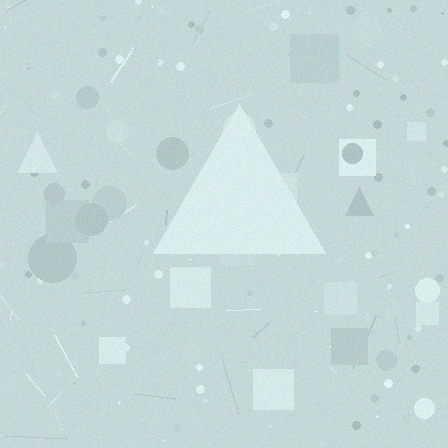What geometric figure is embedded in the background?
A triangle is embedded in the background.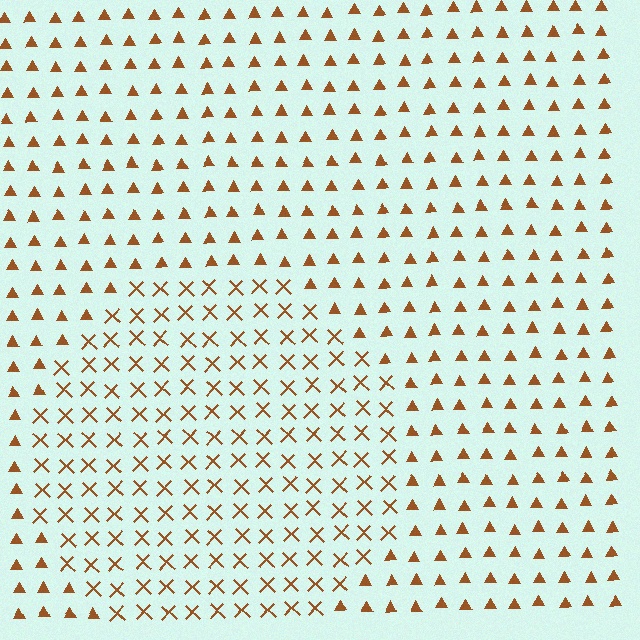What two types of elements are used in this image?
The image uses X marks inside the circle region and triangles outside it.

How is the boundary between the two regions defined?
The boundary is defined by a change in element shape: X marks inside vs. triangles outside. All elements share the same color and spacing.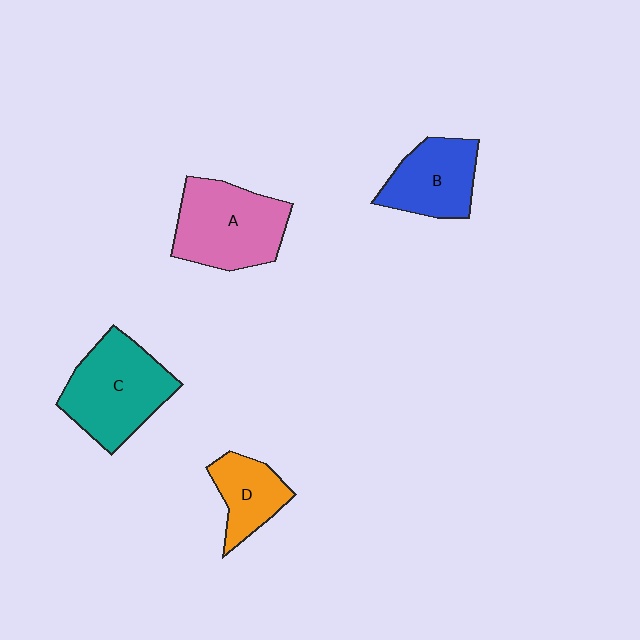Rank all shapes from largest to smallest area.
From largest to smallest: C (teal), A (pink), B (blue), D (orange).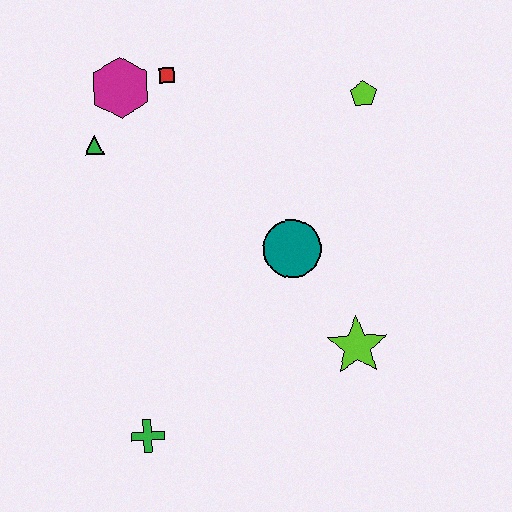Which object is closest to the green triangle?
The magenta hexagon is closest to the green triangle.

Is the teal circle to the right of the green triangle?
Yes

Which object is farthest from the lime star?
The magenta hexagon is farthest from the lime star.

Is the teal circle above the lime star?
Yes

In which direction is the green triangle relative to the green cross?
The green triangle is above the green cross.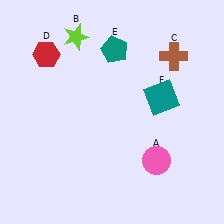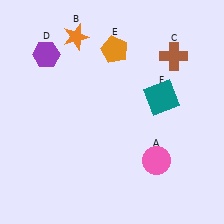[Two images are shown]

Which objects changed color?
B changed from lime to orange. D changed from red to purple. E changed from teal to orange.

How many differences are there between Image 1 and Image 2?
There are 3 differences between the two images.